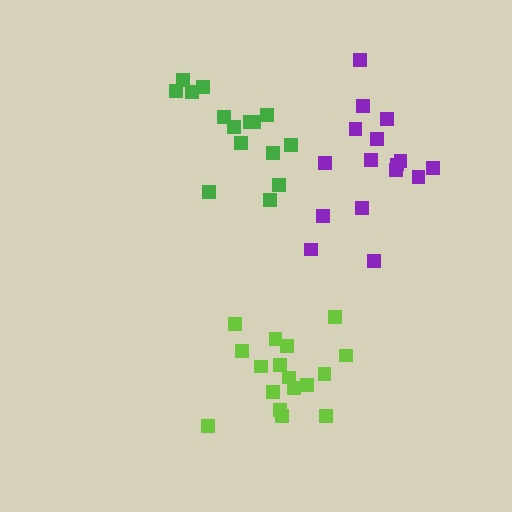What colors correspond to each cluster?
The clusters are colored: lime, purple, green.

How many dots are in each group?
Group 1: 17 dots, Group 2: 16 dots, Group 3: 16 dots (49 total).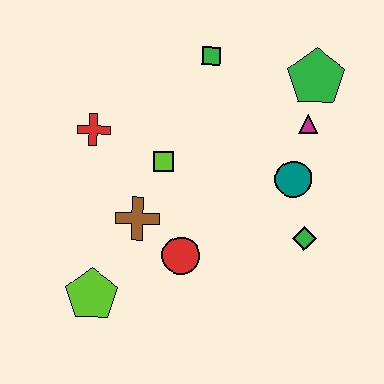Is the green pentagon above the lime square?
Yes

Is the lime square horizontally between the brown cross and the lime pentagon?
No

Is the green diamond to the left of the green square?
No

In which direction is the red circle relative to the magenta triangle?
The red circle is below the magenta triangle.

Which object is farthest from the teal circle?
The lime pentagon is farthest from the teal circle.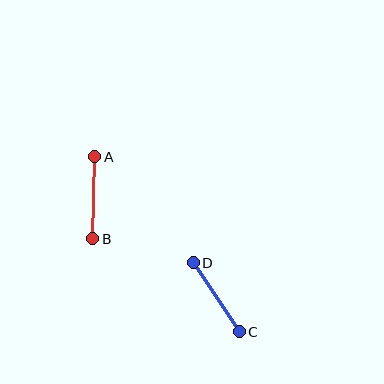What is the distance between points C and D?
The distance is approximately 83 pixels.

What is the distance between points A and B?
The distance is approximately 82 pixels.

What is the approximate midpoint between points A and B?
The midpoint is at approximately (94, 198) pixels.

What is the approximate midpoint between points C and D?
The midpoint is at approximately (216, 297) pixels.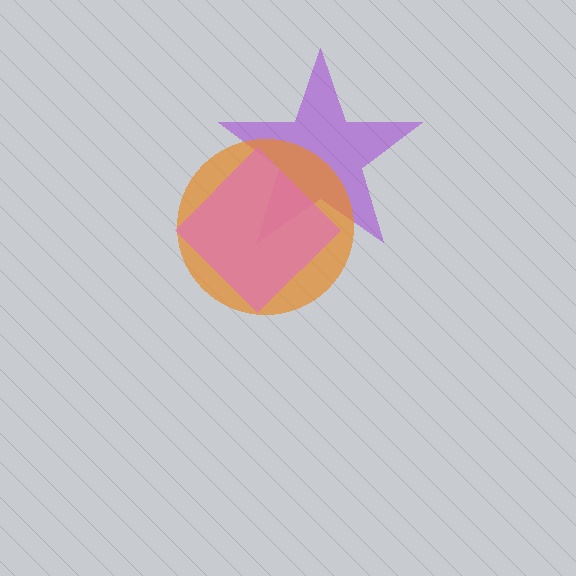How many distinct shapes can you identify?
There are 3 distinct shapes: a purple star, an orange circle, a pink diamond.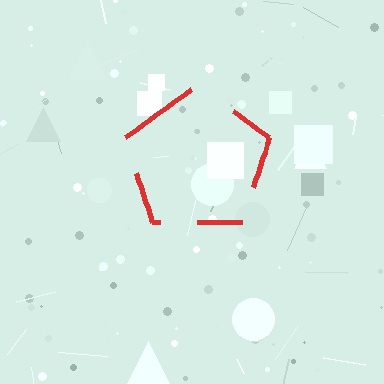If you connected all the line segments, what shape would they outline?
They would outline a pentagon.